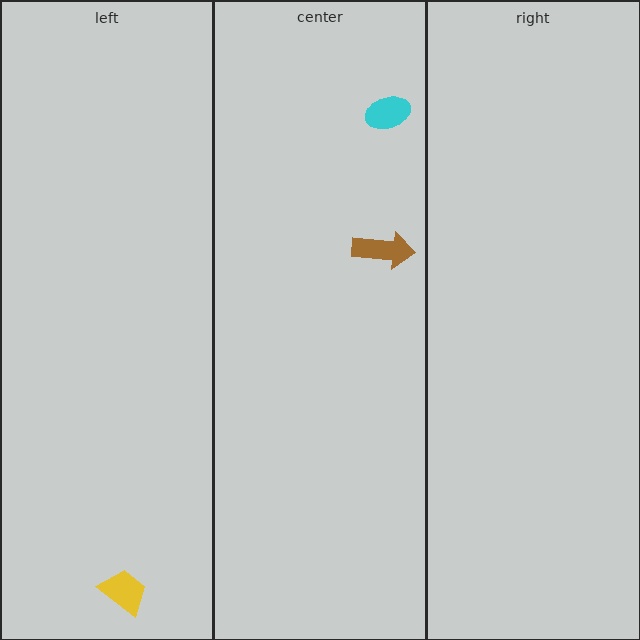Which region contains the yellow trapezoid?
The left region.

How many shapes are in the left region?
1.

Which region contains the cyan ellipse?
The center region.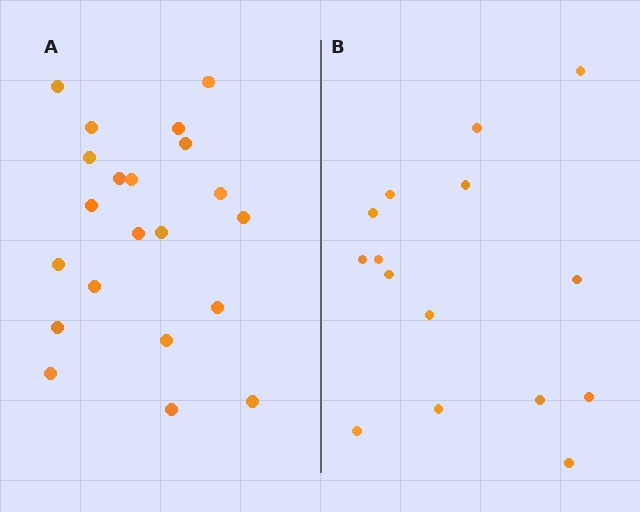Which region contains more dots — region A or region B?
Region A (the left region) has more dots.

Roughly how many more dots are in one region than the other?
Region A has about 6 more dots than region B.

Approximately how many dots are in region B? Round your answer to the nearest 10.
About 20 dots. (The exact count is 15, which rounds to 20.)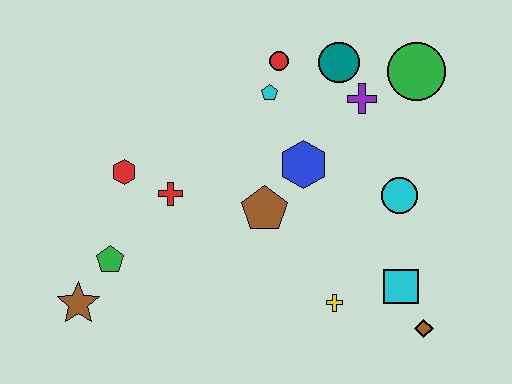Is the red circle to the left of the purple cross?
Yes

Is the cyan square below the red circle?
Yes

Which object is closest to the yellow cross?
The cyan square is closest to the yellow cross.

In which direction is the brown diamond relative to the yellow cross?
The brown diamond is to the right of the yellow cross.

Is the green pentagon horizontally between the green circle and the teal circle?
No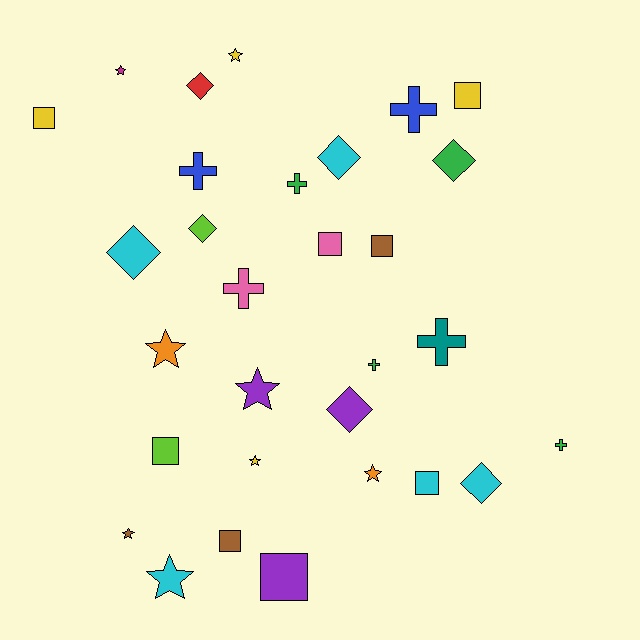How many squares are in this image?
There are 8 squares.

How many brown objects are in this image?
There are 3 brown objects.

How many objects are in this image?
There are 30 objects.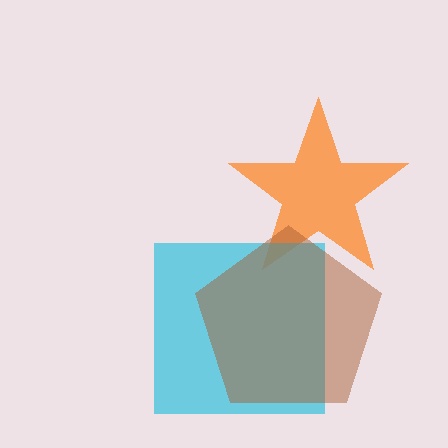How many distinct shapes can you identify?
There are 3 distinct shapes: an orange star, a cyan square, a brown pentagon.